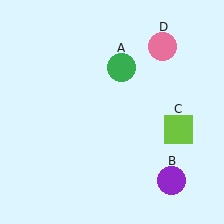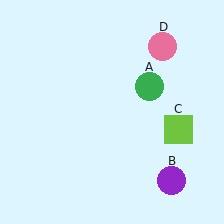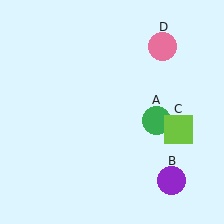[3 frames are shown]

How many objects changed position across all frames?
1 object changed position: green circle (object A).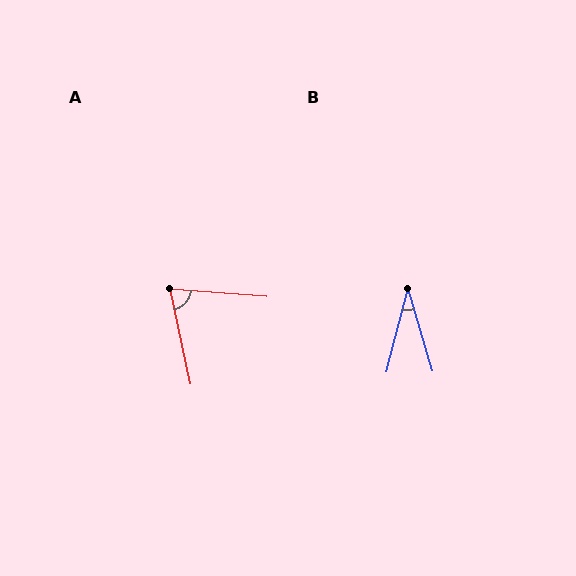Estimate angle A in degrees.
Approximately 74 degrees.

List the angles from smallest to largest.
B (31°), A (74°).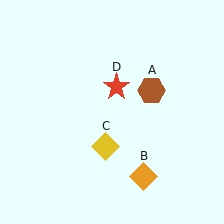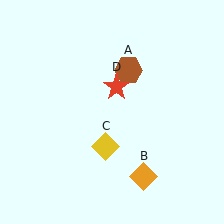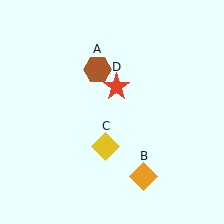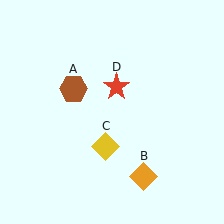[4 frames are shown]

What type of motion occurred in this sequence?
The brown hexagon (object A) rotated counterclockwise around the center of the scene.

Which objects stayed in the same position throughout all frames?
Orange diamond (object B) and yellow diamond (object C) and red star (object D) remained stationary.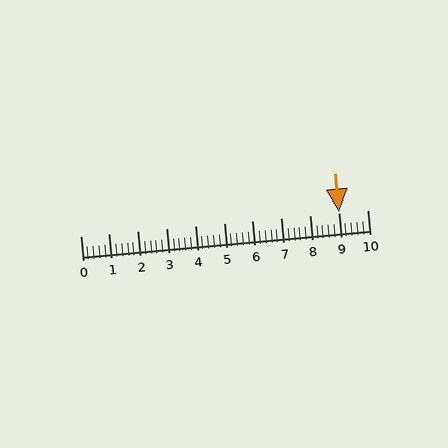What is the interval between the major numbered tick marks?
The major tick marks are spaced 1 units apart.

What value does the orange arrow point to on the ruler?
The orange arrow points to approximately 9.0.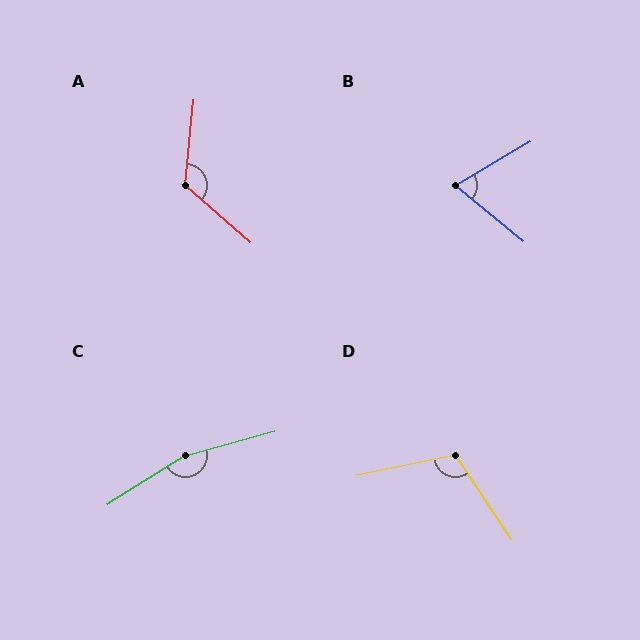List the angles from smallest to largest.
B (70°), D (112°), A (125°), C (163°).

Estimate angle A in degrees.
Approximately 125 degrees.